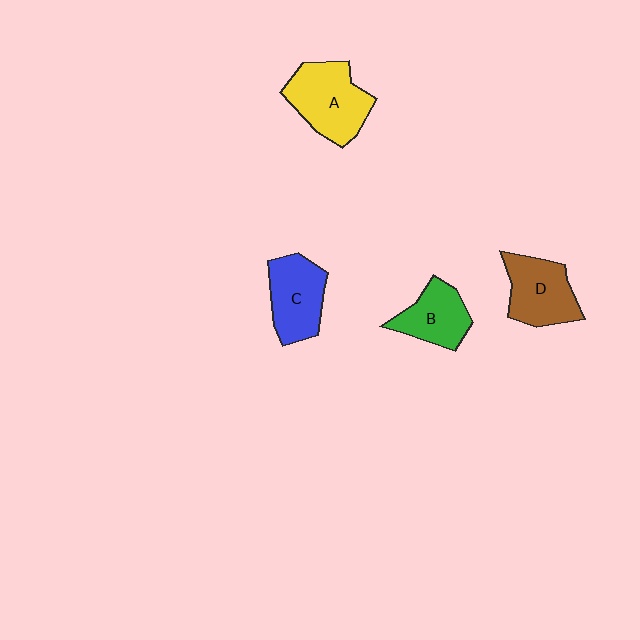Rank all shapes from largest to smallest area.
From largest to smallest: A (yellow), D (brown), C (blue), B (green).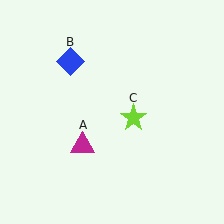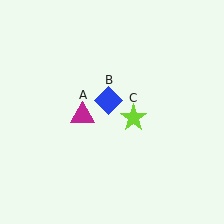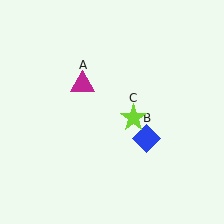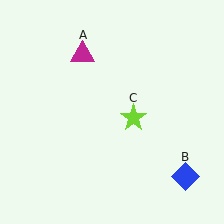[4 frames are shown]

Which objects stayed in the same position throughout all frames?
Lime star (object C) remained stationary.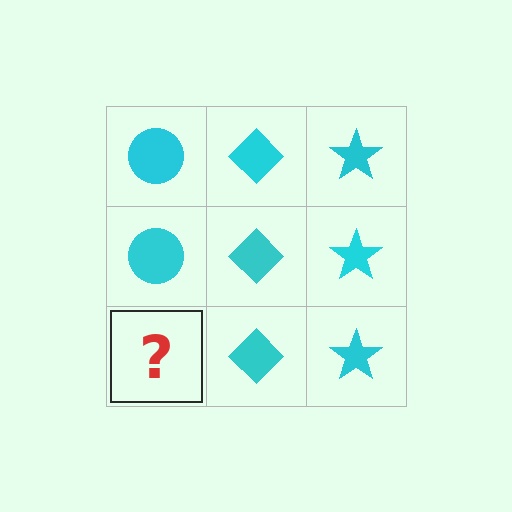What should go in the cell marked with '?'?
The missing cell should contain a cyan circle.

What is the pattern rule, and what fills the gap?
The rule is that each column has a consistent shape. The gap should be filled with a cyan circle.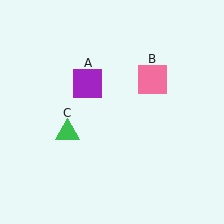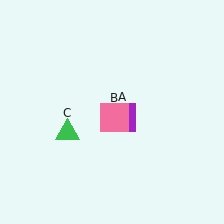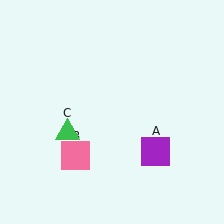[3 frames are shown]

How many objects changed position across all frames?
2 objects changed position: purple square (object A), pink square (object B).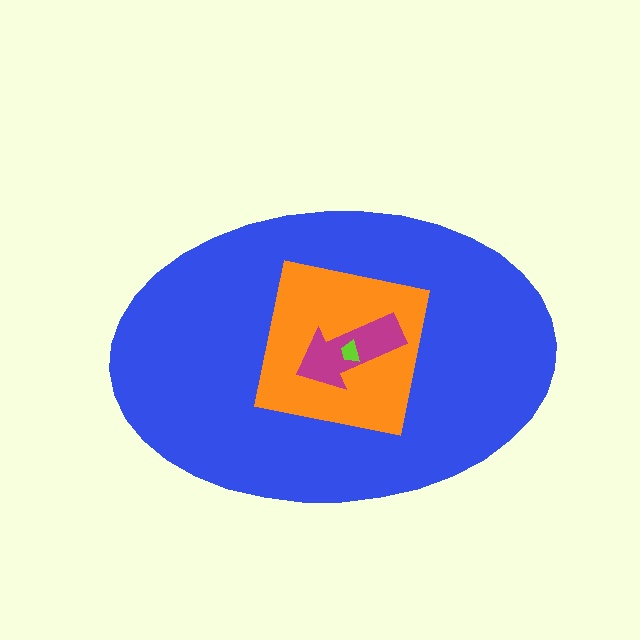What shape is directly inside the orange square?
The magenta arrow.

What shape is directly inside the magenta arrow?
The lime trapezoid.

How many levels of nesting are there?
4.